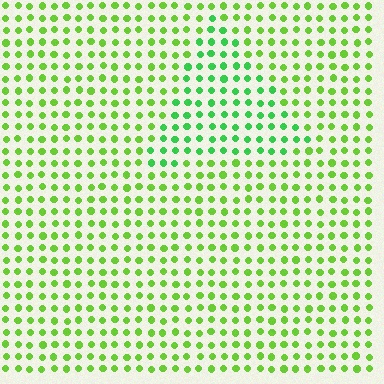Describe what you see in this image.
The image is filled with small lime elements in a uniform arrangement. A triangle-shaped region is visible where the elements are tinted to a slightly different hue, forming a subtle color boundary.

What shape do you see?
I see a triangle.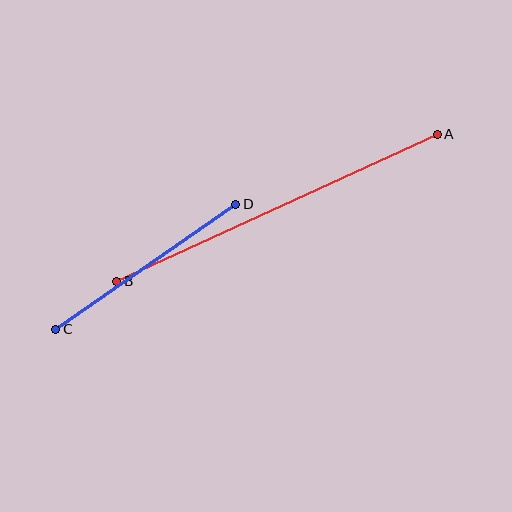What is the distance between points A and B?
The distance is approximately 353 pixels.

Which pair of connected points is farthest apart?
Points A and B are farthest apart.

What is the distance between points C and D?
The distance is approximately 219 pixels.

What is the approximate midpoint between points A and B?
The midpoint is at approximately (277, 208) pixels.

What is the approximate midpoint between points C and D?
The midpoint is at approximately (146, 267) pixels.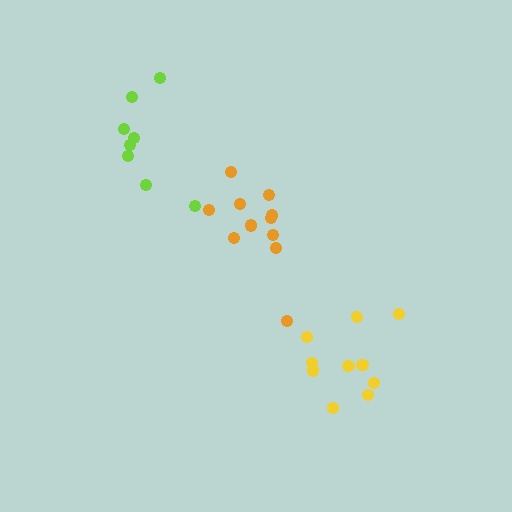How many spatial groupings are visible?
There are 3 spatial groupings.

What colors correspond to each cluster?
The clusters are colored: lime, orange, yellow.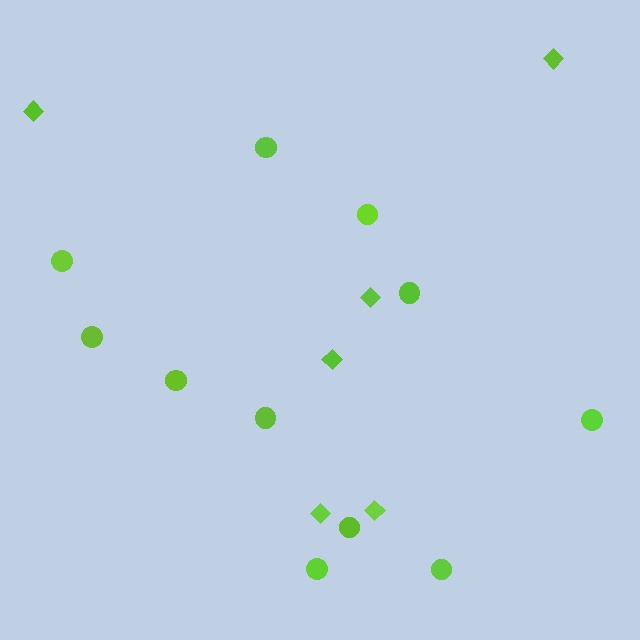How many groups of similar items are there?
There are 2 groups: one group of diamonds (6) and one group of circles (11).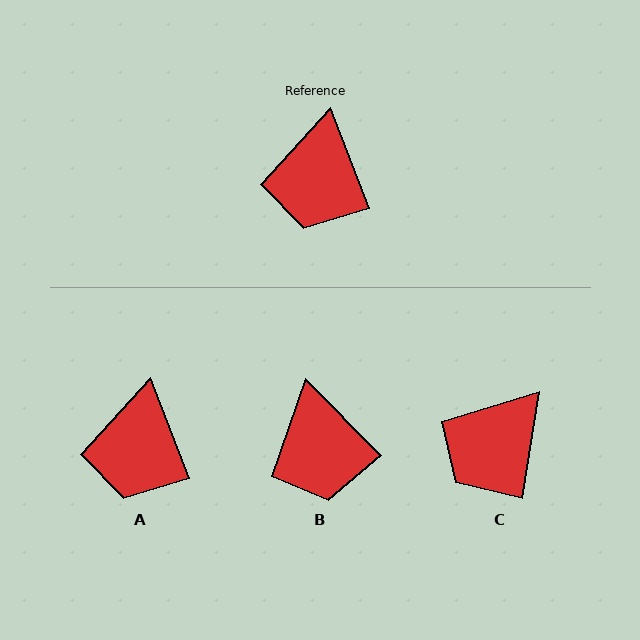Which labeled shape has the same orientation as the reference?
A.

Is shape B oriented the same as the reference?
No, it is off by about 23 degrees.